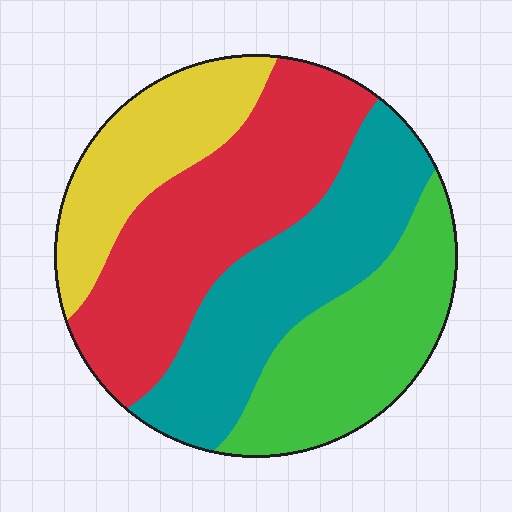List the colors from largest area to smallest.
From largest to smallest: red, teal, green, yellow.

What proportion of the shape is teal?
Teal covers about 25% of the shape.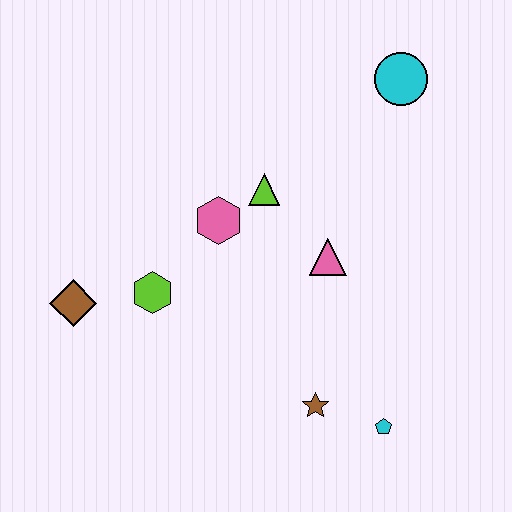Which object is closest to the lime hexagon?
The brown diamond is closest to the lime hexagon.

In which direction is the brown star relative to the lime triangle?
The brown star is below the lime triangle.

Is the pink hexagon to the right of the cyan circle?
No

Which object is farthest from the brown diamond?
The cyan circle is farthest from the brown diamond.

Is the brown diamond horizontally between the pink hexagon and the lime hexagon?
No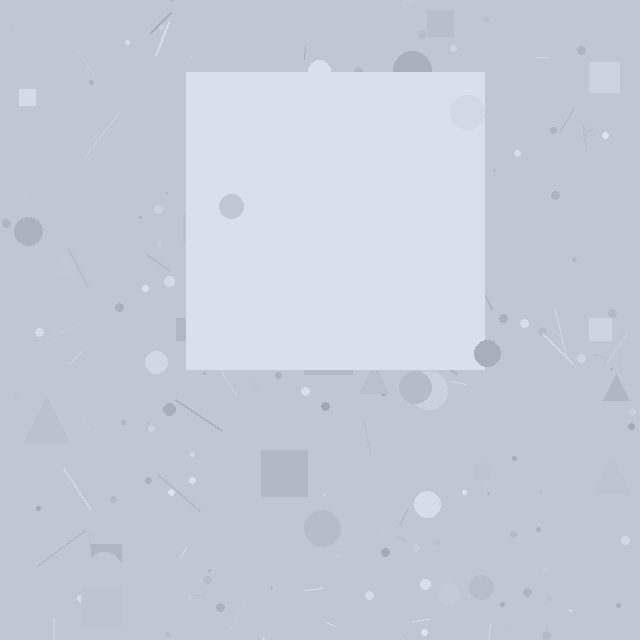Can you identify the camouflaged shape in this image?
The camouflaged shape is a square.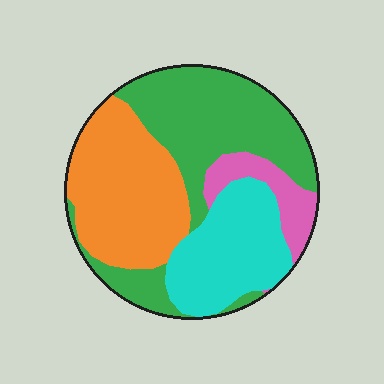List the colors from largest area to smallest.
From largest to smallest: green, orange, cyan, pink.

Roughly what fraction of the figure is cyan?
Cyan covers 23% of the figure.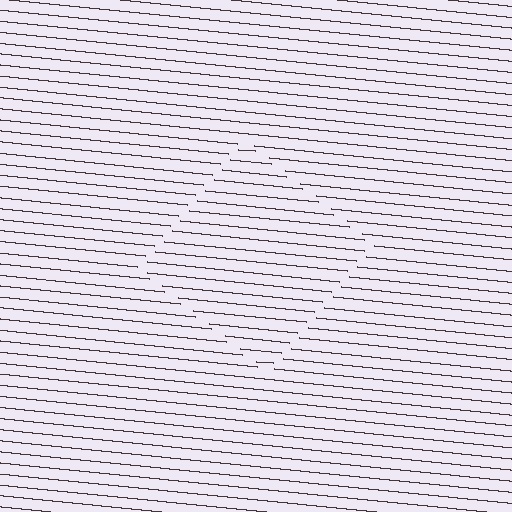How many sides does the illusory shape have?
4 sides — the line-ends trace a square.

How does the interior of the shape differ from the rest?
The interior of the shape contains the same grating, shifted by half a period — the contour is defined by the phase discontinuity where line-ends from the inner and outer gratings abut.